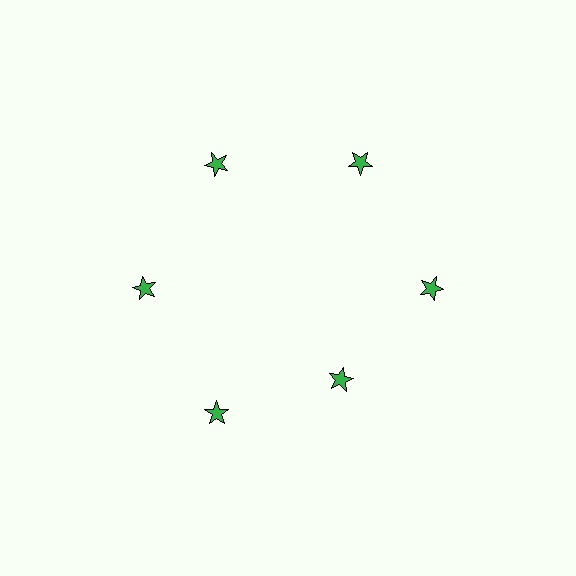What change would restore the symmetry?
The symmetry would be restored by moving it outward, back onto the ring so that all 6 stars sit at equal angles and equal distance from the center.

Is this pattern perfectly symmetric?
No. The 6 green stars are arranged in a ring, but one element near the 5 o'clock position is pulled inward toward the center, breaking the 6-fold rotational symmetry.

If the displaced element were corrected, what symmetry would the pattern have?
It would have 6-fold rotational symmetry — the pattern would map onto itself every 60 degrees.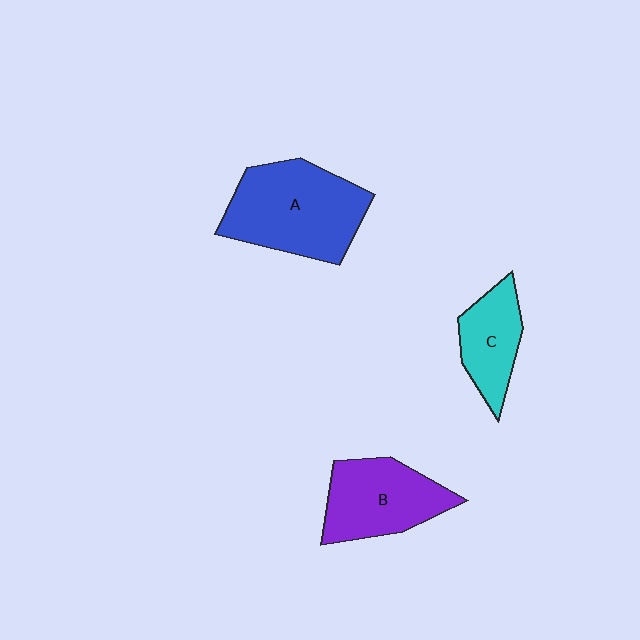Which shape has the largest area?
Shape A (blue).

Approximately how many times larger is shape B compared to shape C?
Approximately 1.4 times.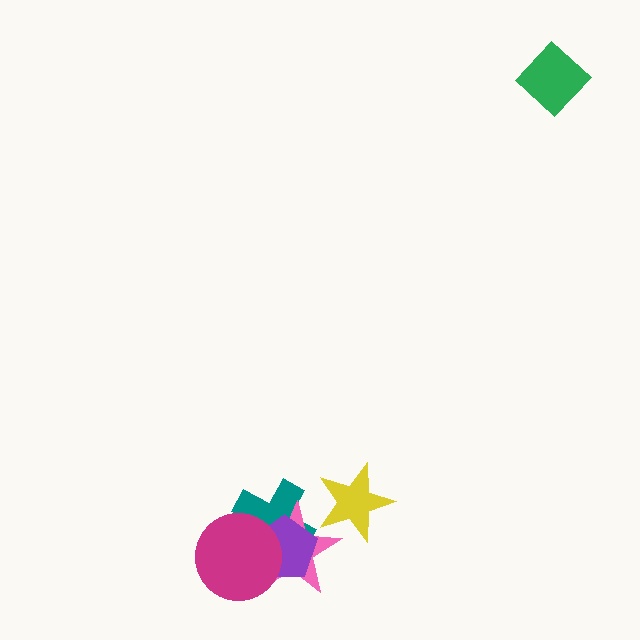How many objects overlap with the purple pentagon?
3 objects overlap with the purple pentagon.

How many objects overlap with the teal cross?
3 objects overlap with the teal cross.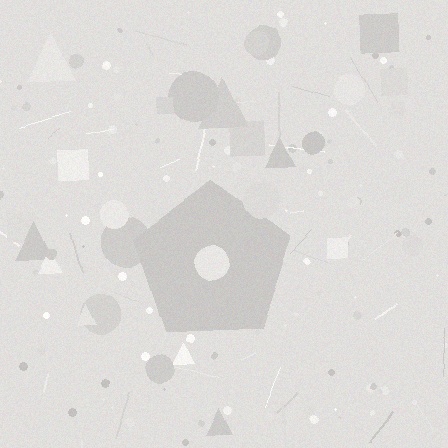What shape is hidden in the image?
A pentagon is hidden in the image.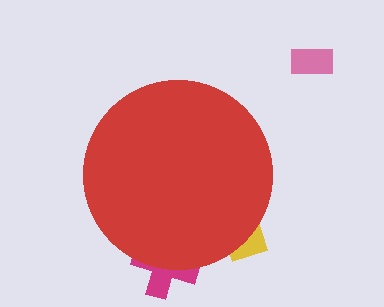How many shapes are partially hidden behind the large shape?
2 shapes are partially hidden.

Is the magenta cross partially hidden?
Yes, the magenta cross is partially hidden behind the red circle.